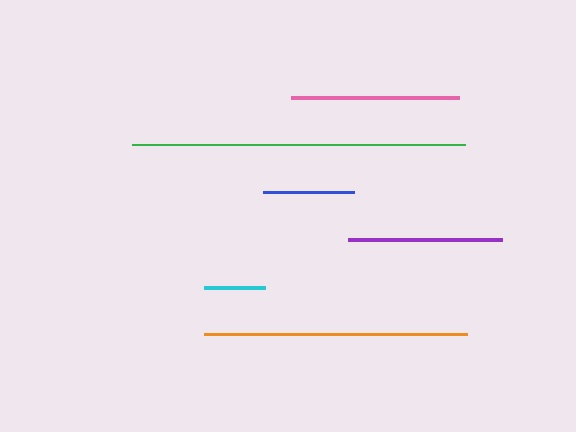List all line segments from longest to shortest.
From longest to shortest: green, orange, pink, purple, blue, cyan.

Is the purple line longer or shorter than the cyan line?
The purple line is longer than the cyan line.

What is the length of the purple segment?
The purple segment is approximately 154 pixels long.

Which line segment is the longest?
The green line is the longest at approximately 333 pixels.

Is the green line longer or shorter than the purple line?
The green line is longer than the purple line.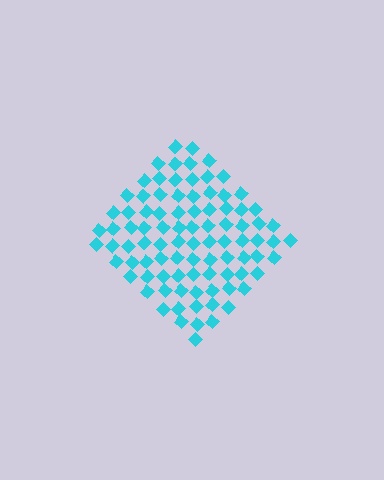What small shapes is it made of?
It is made of small diamonds.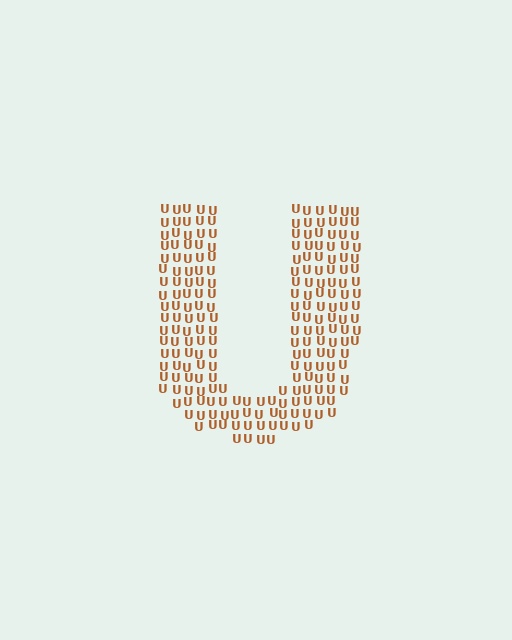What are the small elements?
The small elements are letter U's.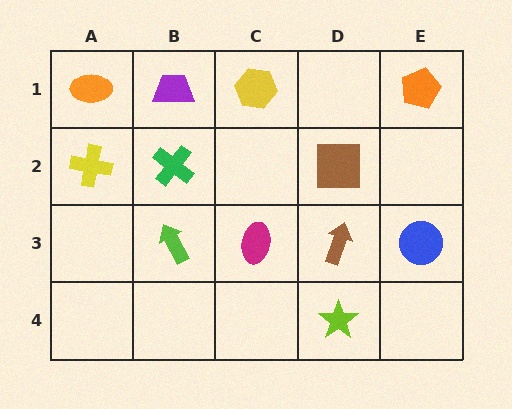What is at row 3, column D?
A brown arrow.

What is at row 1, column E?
An orange pentagon.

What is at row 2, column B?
A green cross.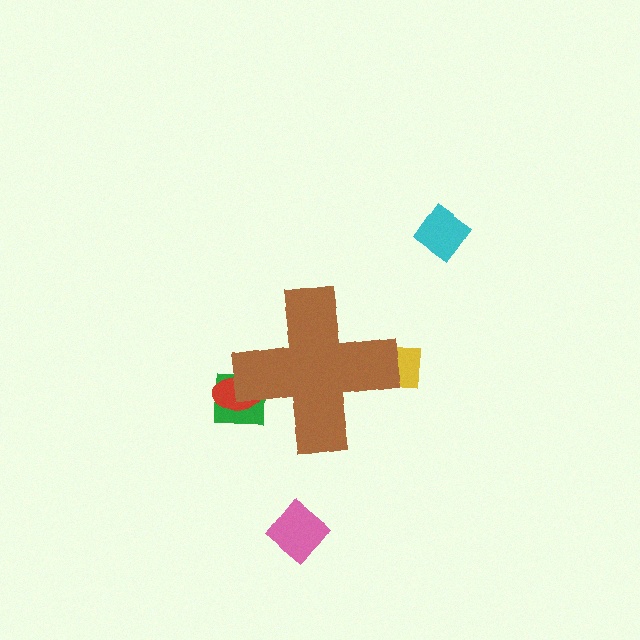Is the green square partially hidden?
Yes, the green square is partially hidden behind the brown cross.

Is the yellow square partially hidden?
Yes, the yellow square is partially hidden behind the brown cross.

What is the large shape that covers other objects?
A brown cross.